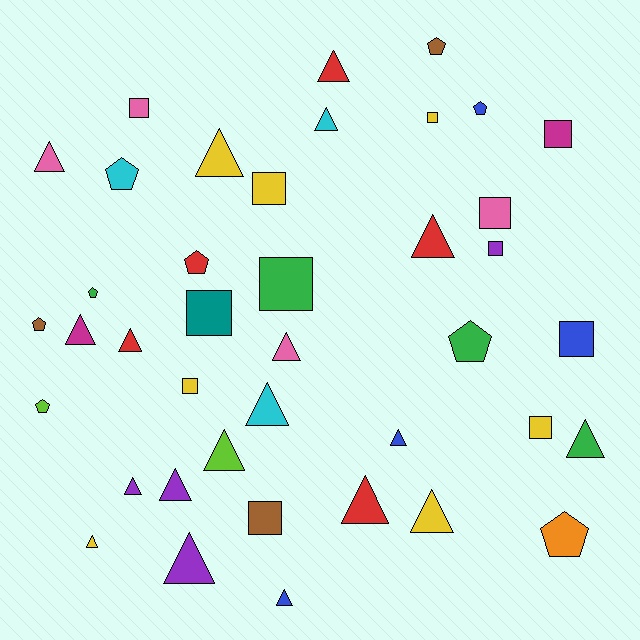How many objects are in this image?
There are 40 objects.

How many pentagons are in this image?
There are 9 pentagons.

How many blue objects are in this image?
There are 4 blue objects.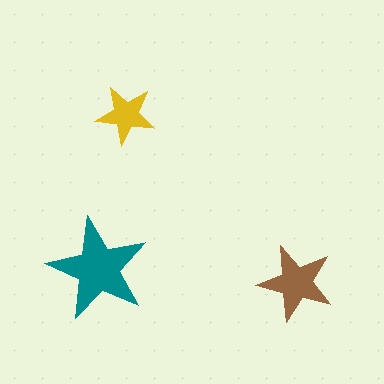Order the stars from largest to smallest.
the teal one, the brown one, the yellow one.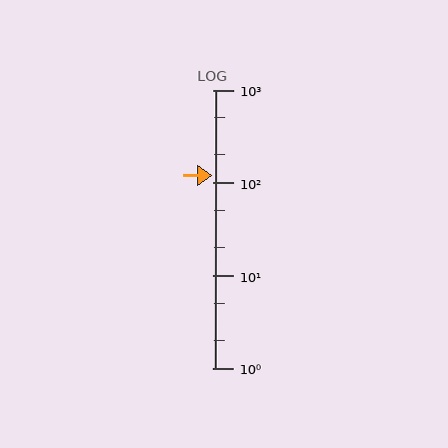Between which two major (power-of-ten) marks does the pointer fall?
The pointer is between 100 and 1000.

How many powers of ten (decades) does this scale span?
The scale spans 3 decades, from 1 to 1000.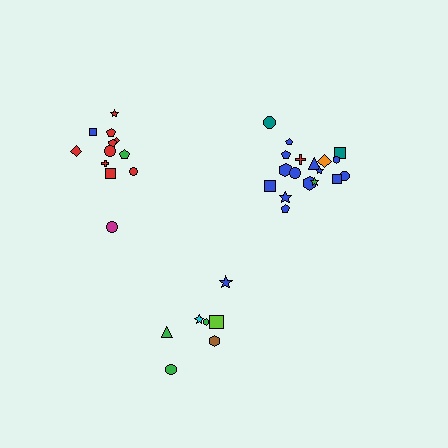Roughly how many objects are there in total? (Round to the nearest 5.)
Roughly 35 objects in total.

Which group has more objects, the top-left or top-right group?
The top-right group.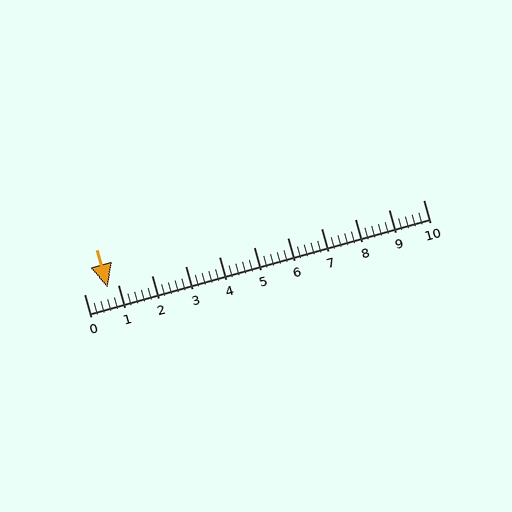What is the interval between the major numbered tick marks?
The major tick marks are spaced 1 units apart.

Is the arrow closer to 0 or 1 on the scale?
The arrow is closer to 1.